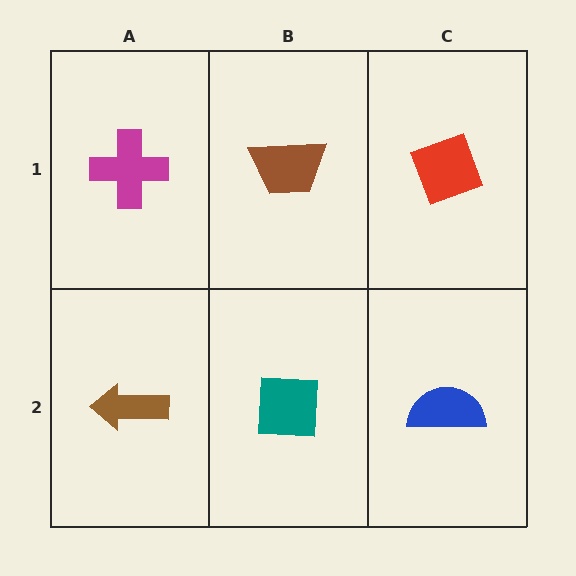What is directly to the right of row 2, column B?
A blue semicircle.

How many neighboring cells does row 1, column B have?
3.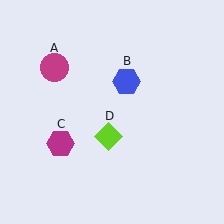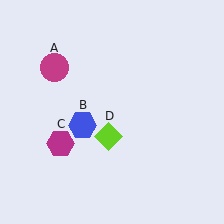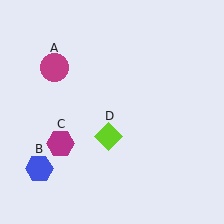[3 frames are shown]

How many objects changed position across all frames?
1 object changed position: blue hexagon (object B).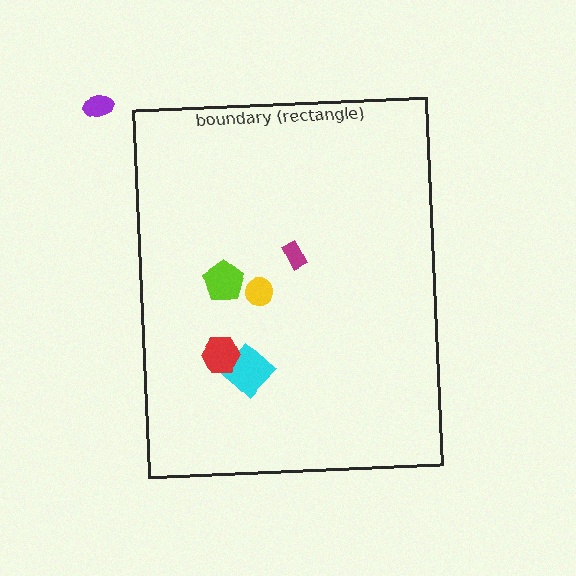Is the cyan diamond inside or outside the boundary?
Inside.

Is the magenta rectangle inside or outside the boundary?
Inside.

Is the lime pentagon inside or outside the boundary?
Inside.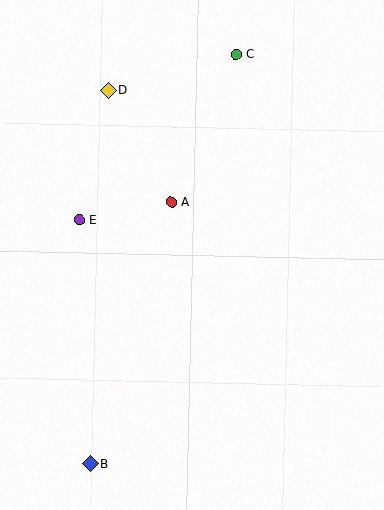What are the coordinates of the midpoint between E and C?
The midpoint between E and C is at (157, 137).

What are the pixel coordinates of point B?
Point B is at (90, 463).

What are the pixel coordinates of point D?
Point D is at (108, 90).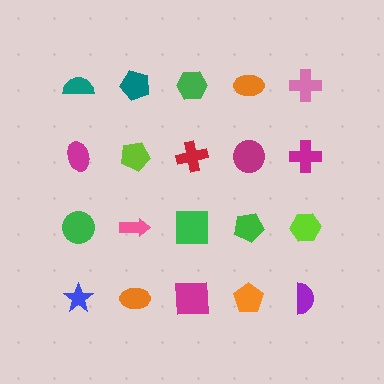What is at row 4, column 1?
A blue star.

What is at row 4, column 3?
A magenta square.